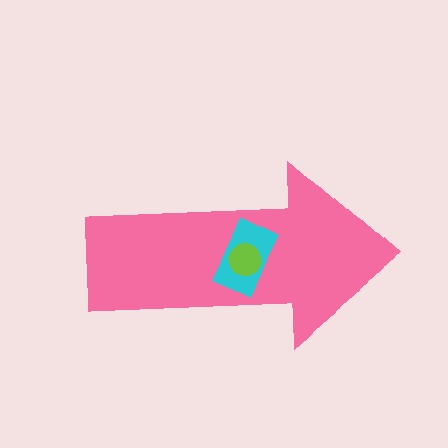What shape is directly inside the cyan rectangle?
The lime circle.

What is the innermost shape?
The lime circle.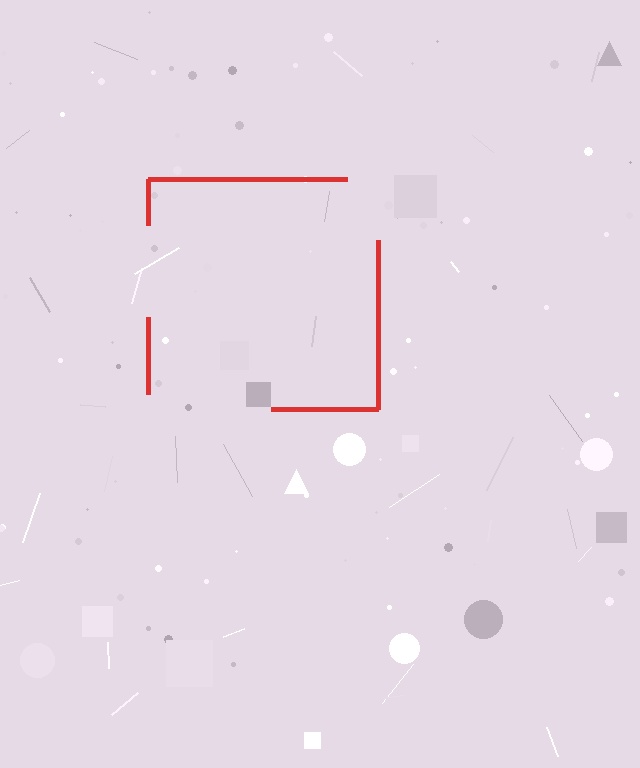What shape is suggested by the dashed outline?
The dashed outline suggests a square.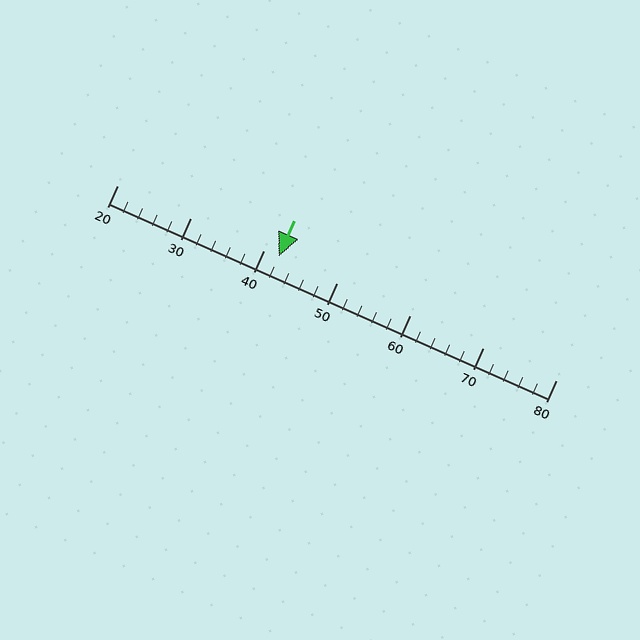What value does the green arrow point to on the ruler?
The green arrow points to approximately 42.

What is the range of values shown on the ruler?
The ruler shows values from 20 to 80.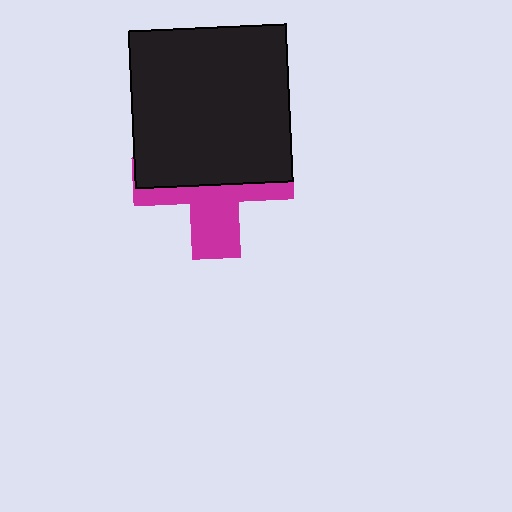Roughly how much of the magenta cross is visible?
A small part of it is visible (roughly 42%).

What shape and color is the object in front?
The object in front is a black square.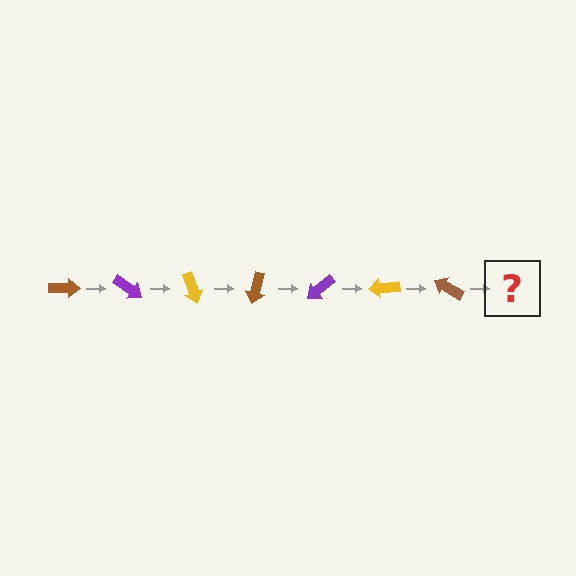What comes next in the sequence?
The next element should be a purple arrow, rotated 245 degrees from the start.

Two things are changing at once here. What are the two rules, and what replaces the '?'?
The two rules are that it rotates 35 degrees each step and the color cycles through brown, purple, and yellow. The '?' should be a purple arrow, rotated 245 degrees from the start.